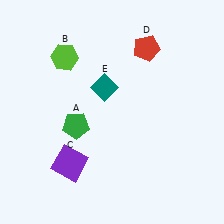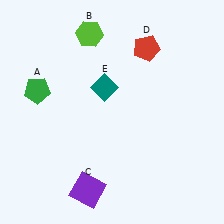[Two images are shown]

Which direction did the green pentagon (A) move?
The green pentagon (A) moved left.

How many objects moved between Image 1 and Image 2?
3 objects moved between the two images.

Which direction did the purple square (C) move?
The purple square (C) moved down.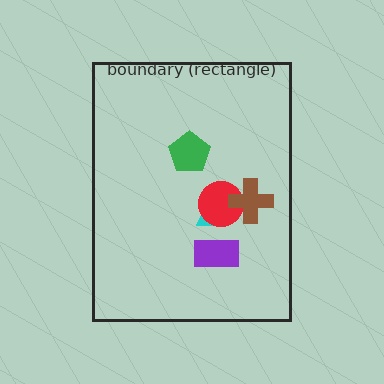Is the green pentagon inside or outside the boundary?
Inside.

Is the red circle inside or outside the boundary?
Inside.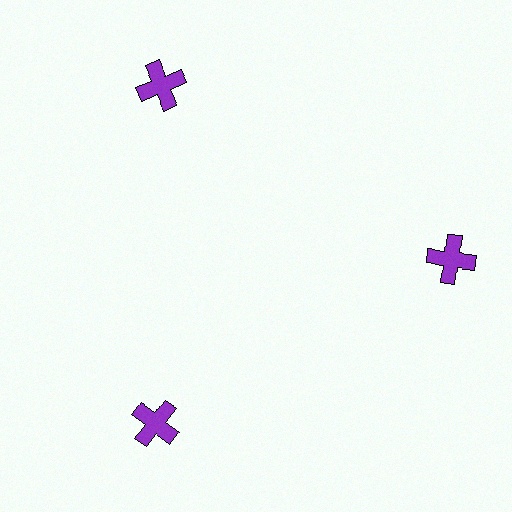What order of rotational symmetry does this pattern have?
This pattern has 3-fold rotational symmetry.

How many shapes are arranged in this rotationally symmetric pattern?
There are 3 shapes, arranged in 3 groups of 1.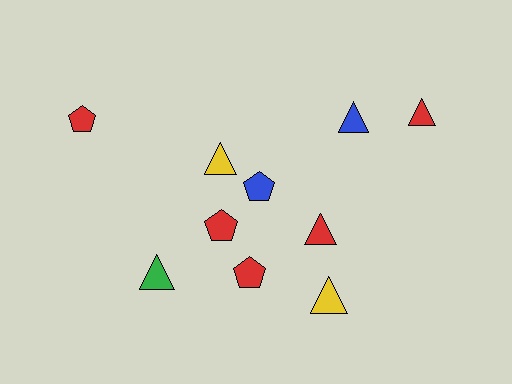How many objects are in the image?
There are 10 objects.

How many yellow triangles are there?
There are 2 yellow triangles.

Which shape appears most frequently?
Triangle, with 6 objects.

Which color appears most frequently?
Red, with 5 objects.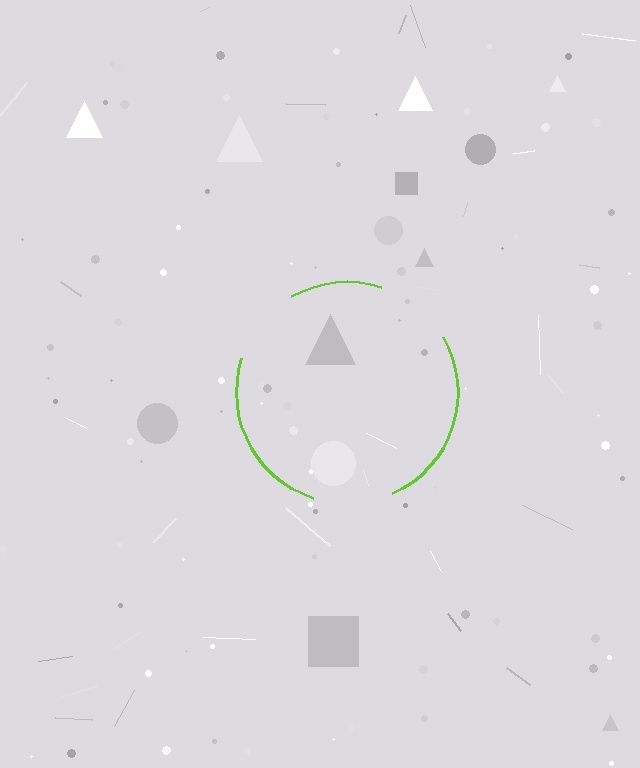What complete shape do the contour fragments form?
The contour fragments form a circle.